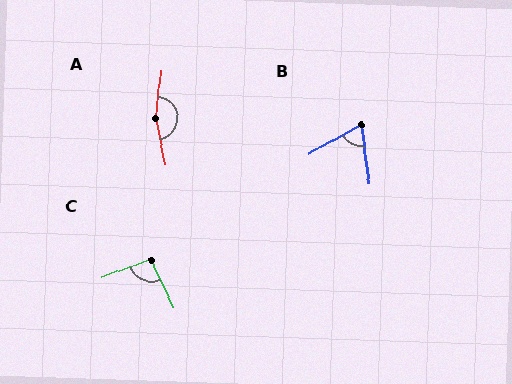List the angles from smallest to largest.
B (68°), C (94°), A (162°).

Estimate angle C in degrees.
Approximately 94 degrees.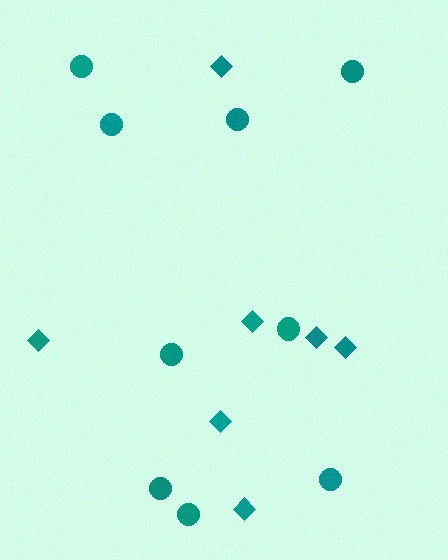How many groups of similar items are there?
There are 2 groups: one group of circles (9) and one group of diamonds (7).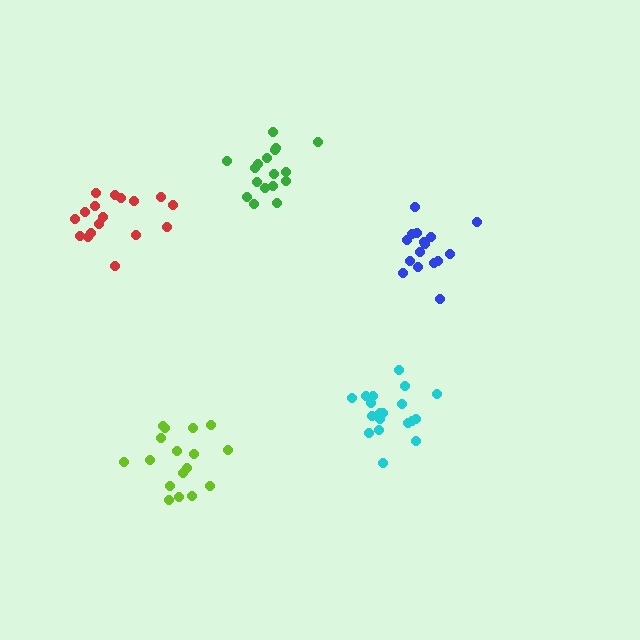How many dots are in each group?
Group 1: 20 dots, Group 2: 17 dots, Group 3: 17 dots, Group 4: 16 dots, Group 5: 17 dots (87 total).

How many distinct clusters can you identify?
There are 5 distinct clusters.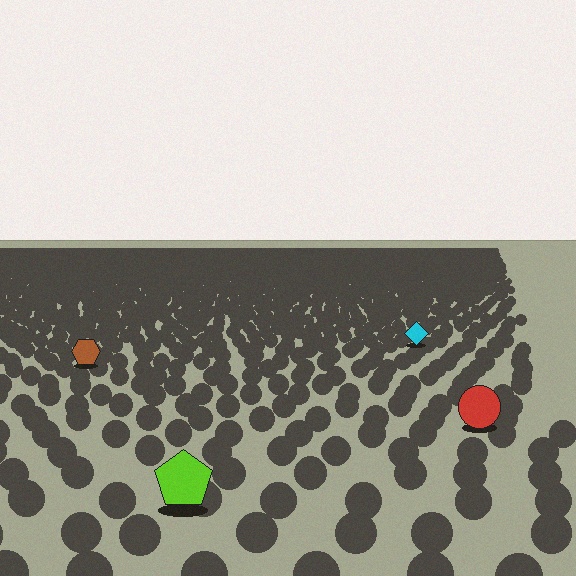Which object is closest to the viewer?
The lime pentagon is closest. The texture marks near it are larger and more spread out.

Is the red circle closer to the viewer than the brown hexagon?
Yes. The red circle is closer — you can tell from the texture gradient: the ground texture is coarser near it.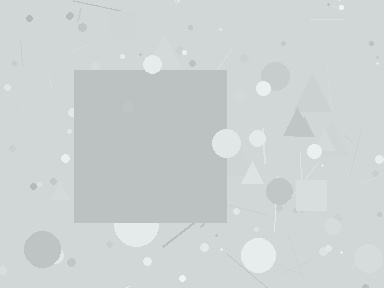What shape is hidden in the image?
A square is hidden in the image.